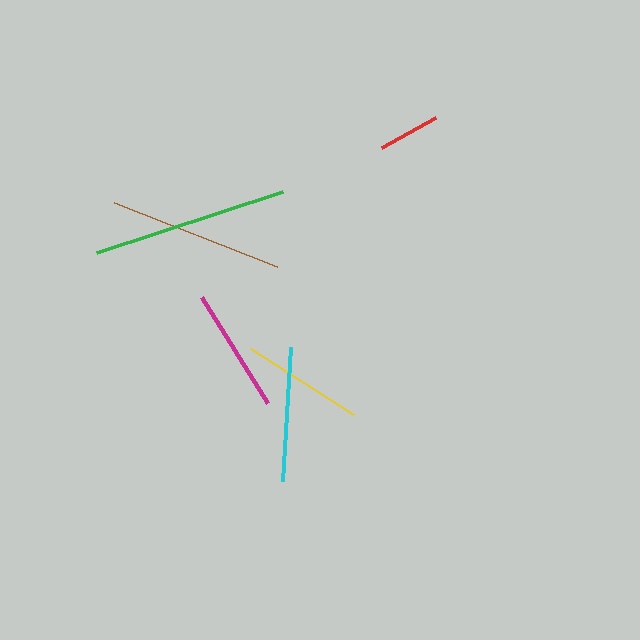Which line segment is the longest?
The green line is the longest at approximately 196 pixels.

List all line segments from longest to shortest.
From longest to shortest: green, brown, cyan, magenta, yellow, red.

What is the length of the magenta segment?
The magenta segment is approximately 125 pixels long.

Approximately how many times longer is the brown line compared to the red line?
The brown line is approximately 2.8 times the length of the red line.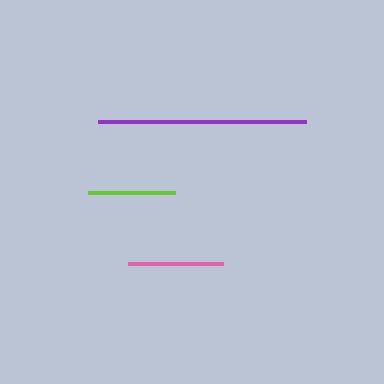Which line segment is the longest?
The purple line is the longest at approximately 209 pixels.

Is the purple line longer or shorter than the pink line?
The purple line is longer than the pink line.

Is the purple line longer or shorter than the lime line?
The purple line is longer than the lime line.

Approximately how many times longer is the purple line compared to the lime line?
The purple line is approximately 2.4 times the length of the lime line.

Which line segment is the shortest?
The lime line is the shortest at approximately 87 pixels.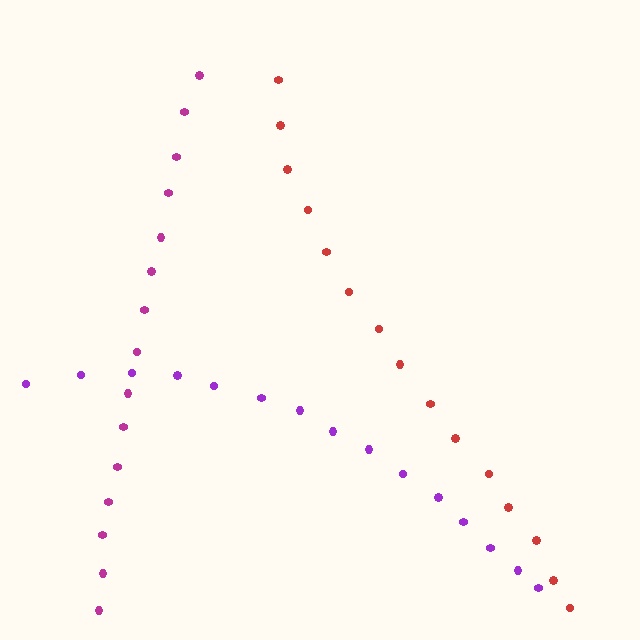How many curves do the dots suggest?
There are 3 distinct paths.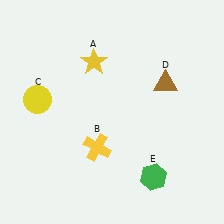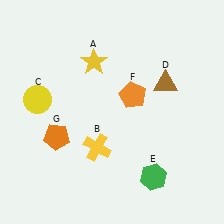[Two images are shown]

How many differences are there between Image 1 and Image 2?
There are 2 differences between the two images.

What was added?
An orange pentagon (F), an orange pentagon (G) were added in Image 2.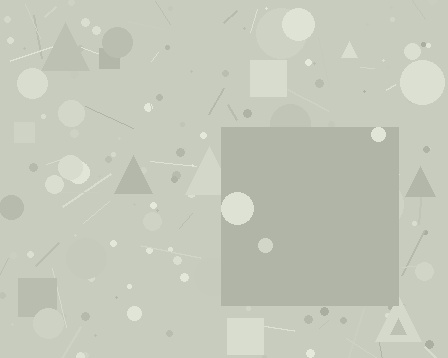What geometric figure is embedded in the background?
A square is embedded in the background.